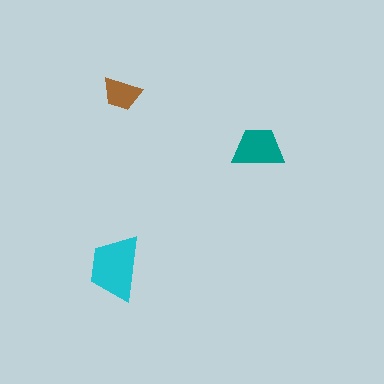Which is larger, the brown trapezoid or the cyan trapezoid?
The cyan one.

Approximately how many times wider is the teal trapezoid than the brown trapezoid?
About 1.5 times wider.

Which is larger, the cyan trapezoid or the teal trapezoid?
The cyan one.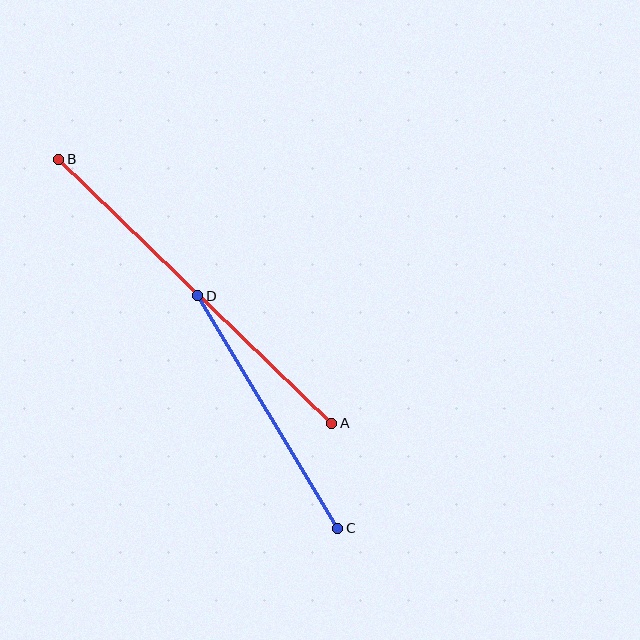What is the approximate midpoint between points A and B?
The midpoint is at approximately (195, 291) pixels.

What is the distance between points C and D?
The distance is approximately 271 pixels.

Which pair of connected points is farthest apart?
Points A and B are farthest apart.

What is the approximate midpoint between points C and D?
The midpoint is at approximately (268, 412) pixels.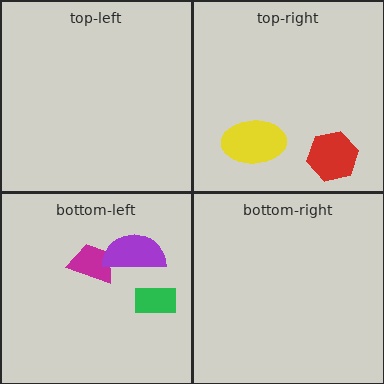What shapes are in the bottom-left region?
The green rectangle, the magenta trapezoid, the purple semicircle.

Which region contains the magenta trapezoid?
The bottom-left region.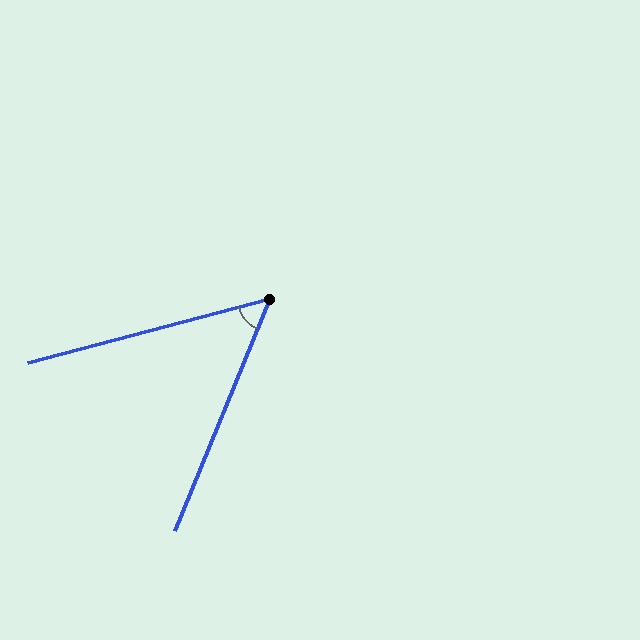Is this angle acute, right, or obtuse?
It is acute.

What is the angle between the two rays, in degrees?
Approximately 53 degrees.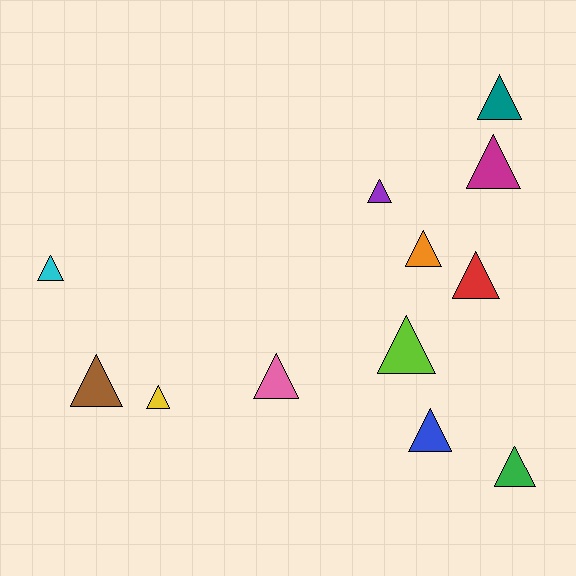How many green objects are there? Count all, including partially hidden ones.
There is 1 green object.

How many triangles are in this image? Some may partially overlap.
There are 12 triangles.